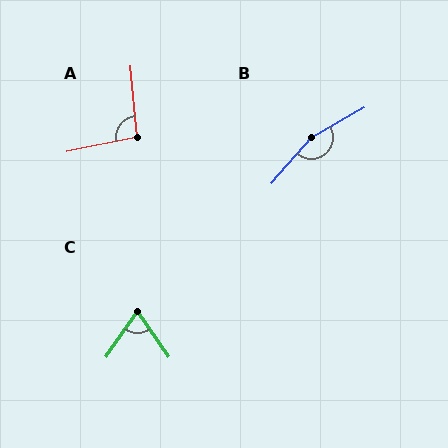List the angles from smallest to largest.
C (69°), A (96°), B (161°).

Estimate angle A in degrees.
Approximately 96 degrees.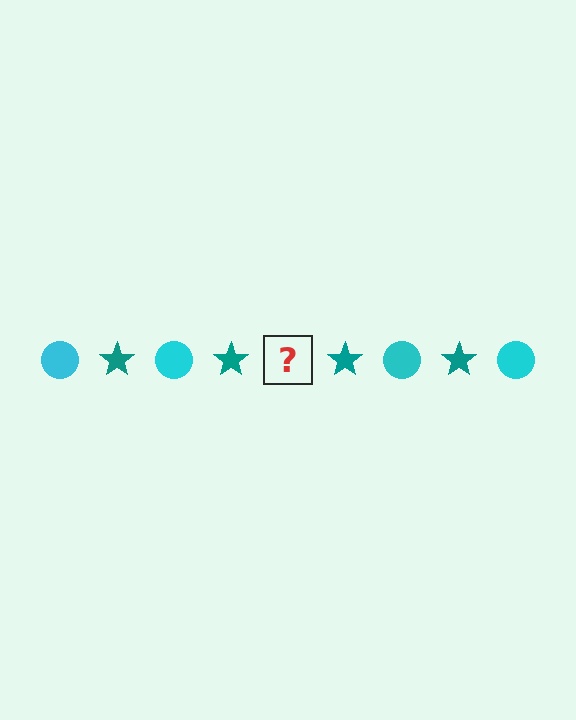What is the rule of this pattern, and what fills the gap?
The rule is that the pattern alternates between cyan circle and teal star. The gap should be filled with a cyan circle.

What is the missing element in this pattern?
The missing element is a cyan circle.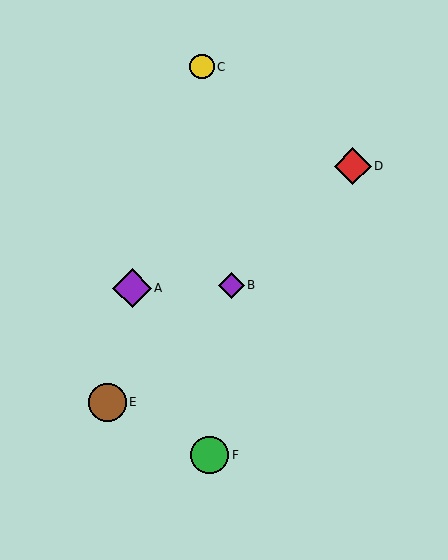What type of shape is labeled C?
Shape C is a yellow circle.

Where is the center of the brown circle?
The center of the brown circle is at (108, 402).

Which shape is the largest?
The purple diamond (labeled A) is the largest.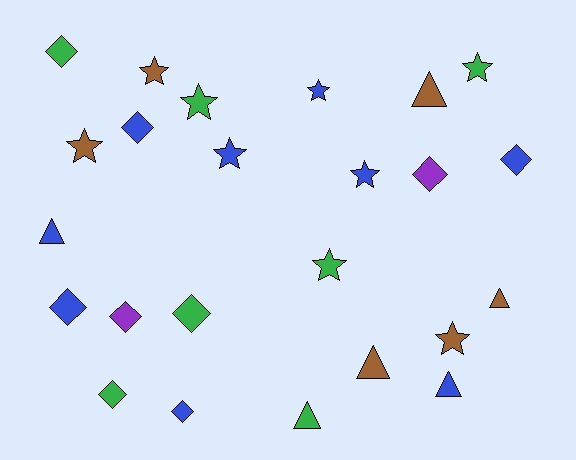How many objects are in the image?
There are 24 objects.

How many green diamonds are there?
There are 3 green diamonds.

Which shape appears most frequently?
Diamond, with 9 objects.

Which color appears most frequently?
Blue, with 9 objects.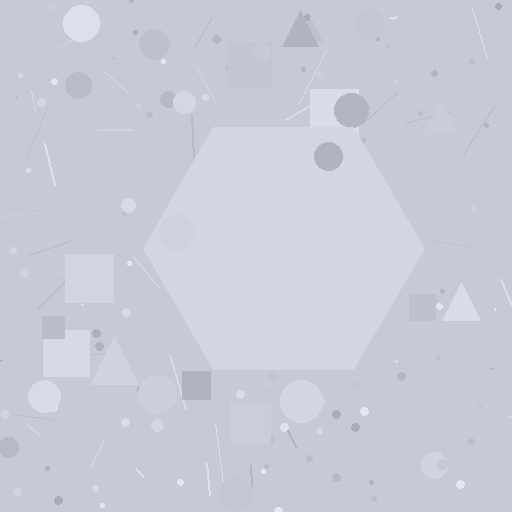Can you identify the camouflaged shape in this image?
The camouflaged shape is a hexagon.